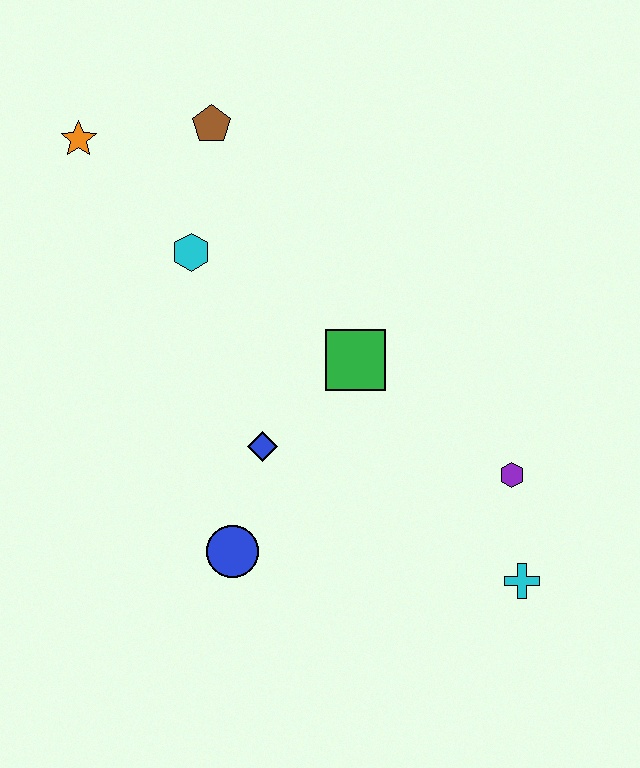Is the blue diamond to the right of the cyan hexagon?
Yes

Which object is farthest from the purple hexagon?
The orange star is farthest from the purple hexagon.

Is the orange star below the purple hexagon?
No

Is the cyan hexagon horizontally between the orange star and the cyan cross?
Yes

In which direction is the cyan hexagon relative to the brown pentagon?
The cyan hexagon is below the brown pentagon.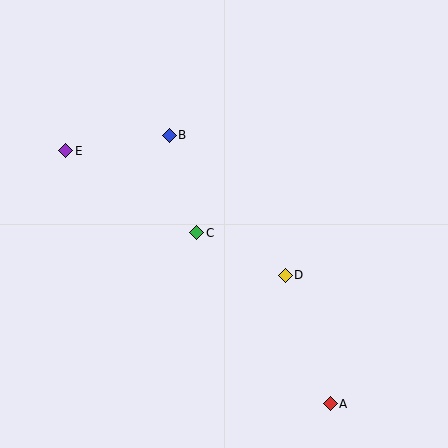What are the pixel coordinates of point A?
Point A is at (330, 404).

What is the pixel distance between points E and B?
The distance between E and B is 105 pixels.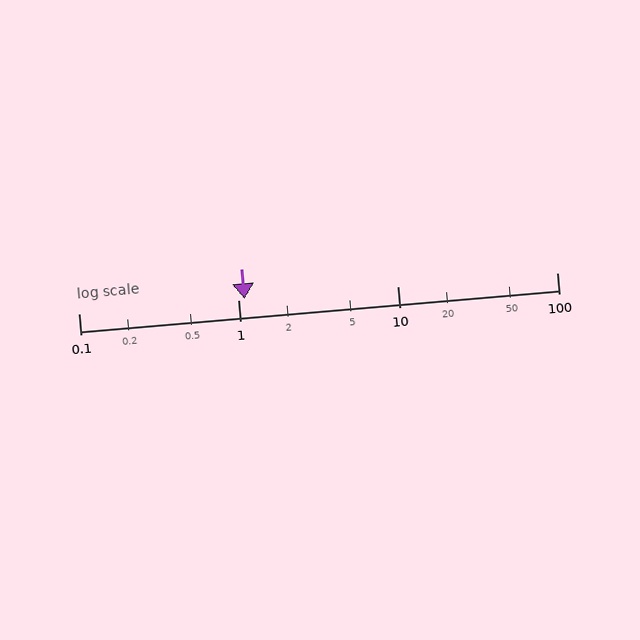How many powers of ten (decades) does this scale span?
The scale spans 3 decades, from 0.1 to 100.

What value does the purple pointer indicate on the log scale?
The pointer indicates approximately 1.1.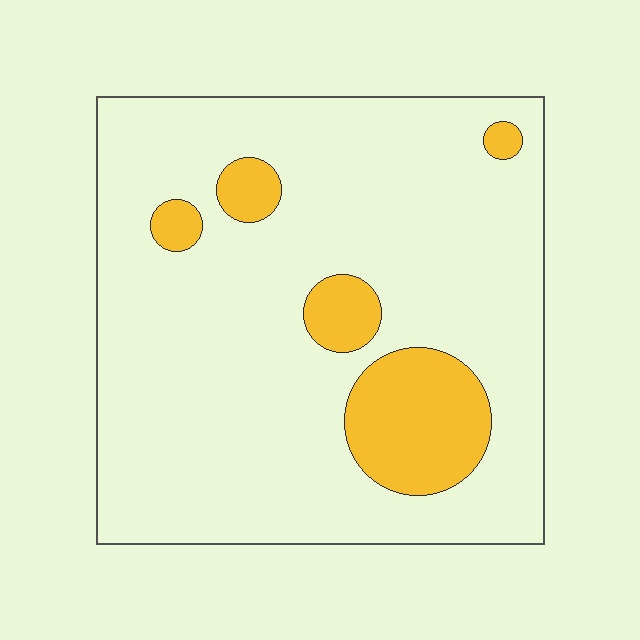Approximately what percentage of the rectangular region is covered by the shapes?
Approximately 15%.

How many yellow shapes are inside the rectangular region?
5.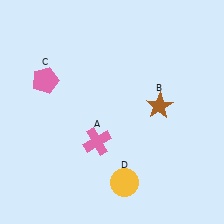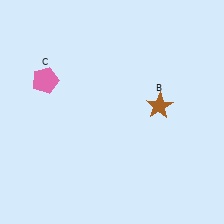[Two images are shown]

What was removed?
The pink cross (A), the yellow circle (D) were removed in Image 2.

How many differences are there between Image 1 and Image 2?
There are 2 differences between the two images.